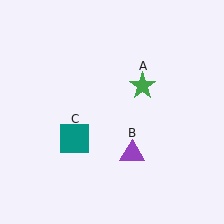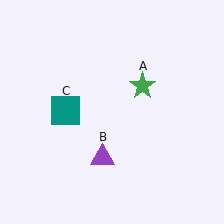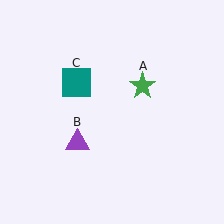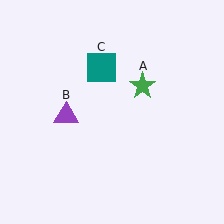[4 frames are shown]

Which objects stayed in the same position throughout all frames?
Green star (object A) remained stationary.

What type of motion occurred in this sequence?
The purple triangle (object B), teal square (object C) rotated clockwise around the center of the scene.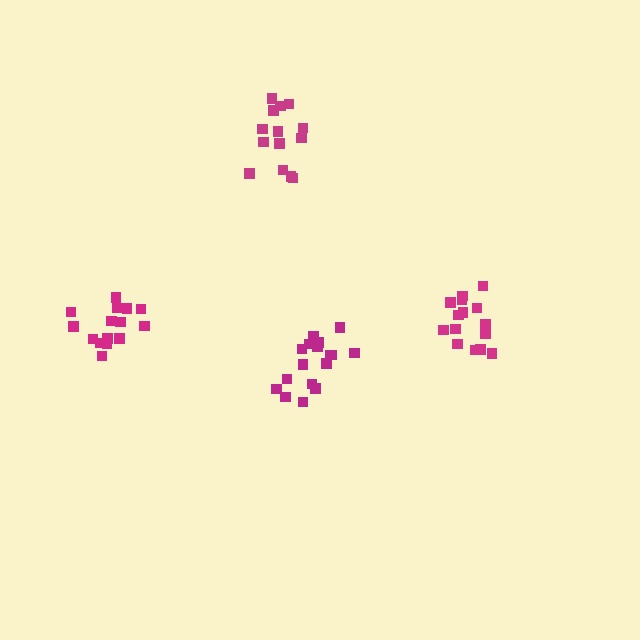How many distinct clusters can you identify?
There are 4 distinct clusters.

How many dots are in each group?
Group 1: 15 dots, Group 2: 14 dots, Group 3: 15 dots, Group 4: 17 dots (61 total).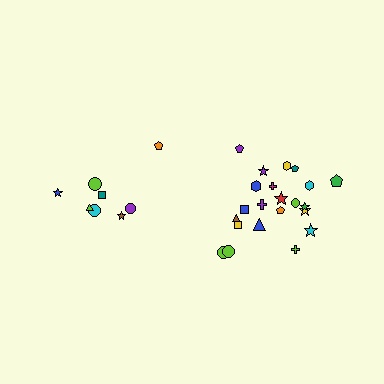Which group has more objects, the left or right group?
The right group.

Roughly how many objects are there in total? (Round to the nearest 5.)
Roughly 30 objects in total.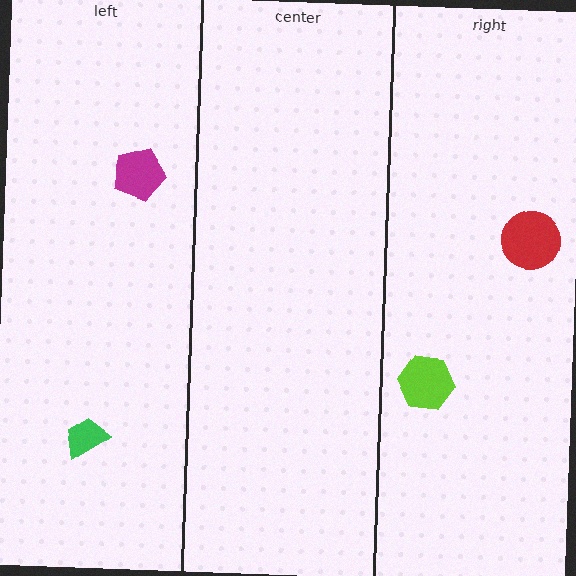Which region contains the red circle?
The right region.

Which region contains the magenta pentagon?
The left region.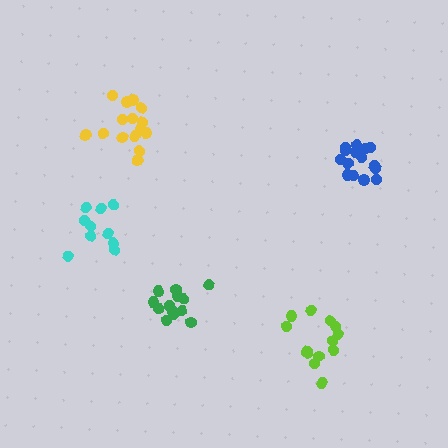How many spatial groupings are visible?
There are 5 spatial groupings.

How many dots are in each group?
Group 1: 15 dots, Group 2: 13 dots, Group 3: 15 dots, Group 4: 13 dots, Group 5: 10 dots (66 total).